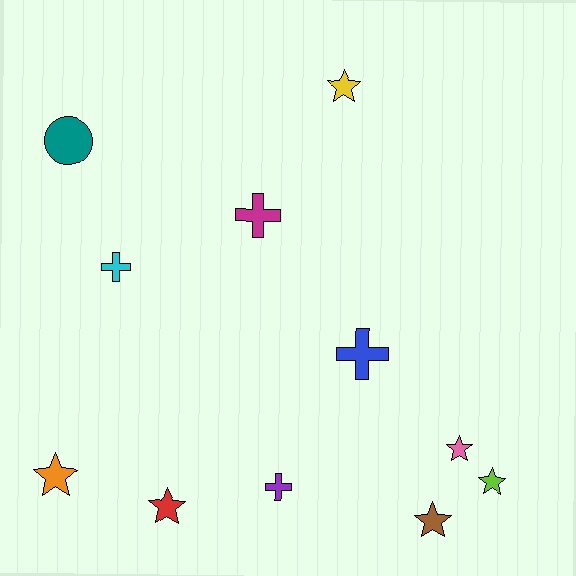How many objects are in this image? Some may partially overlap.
There are 11 objects.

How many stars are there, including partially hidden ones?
There are 6 stars.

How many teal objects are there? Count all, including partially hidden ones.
There is 1 teal object.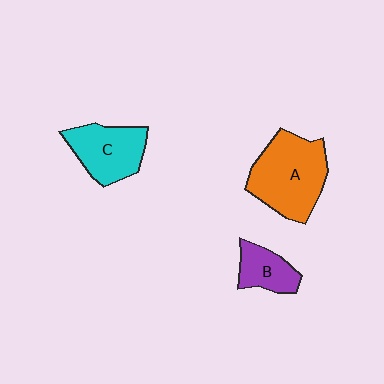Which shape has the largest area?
Shape A (orange).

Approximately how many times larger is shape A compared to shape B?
Approximately 2.3 times.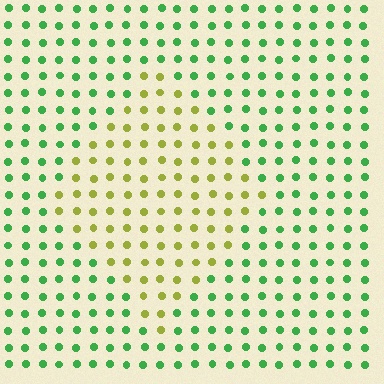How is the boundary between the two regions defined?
The boundary is defined purely by a slight shift in hue (about 57 degrees). Spacing, size, and orientation are identical on both sides.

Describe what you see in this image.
The image is filled with small green elements in a uniform arrangement. A diamond-shaped region is visible where the elements are tinted to a slightly different hue, forming a subtle color boundary.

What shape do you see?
I see a diamond.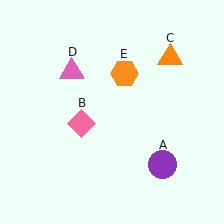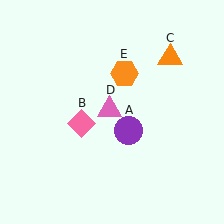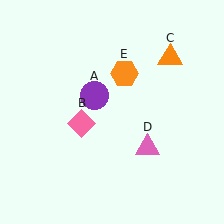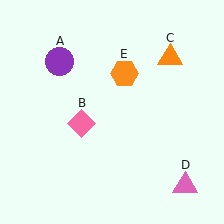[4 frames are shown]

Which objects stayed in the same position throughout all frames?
Pink diamond (object B) and orange triangle (object C) and orange hexagon (object E) remained stationary.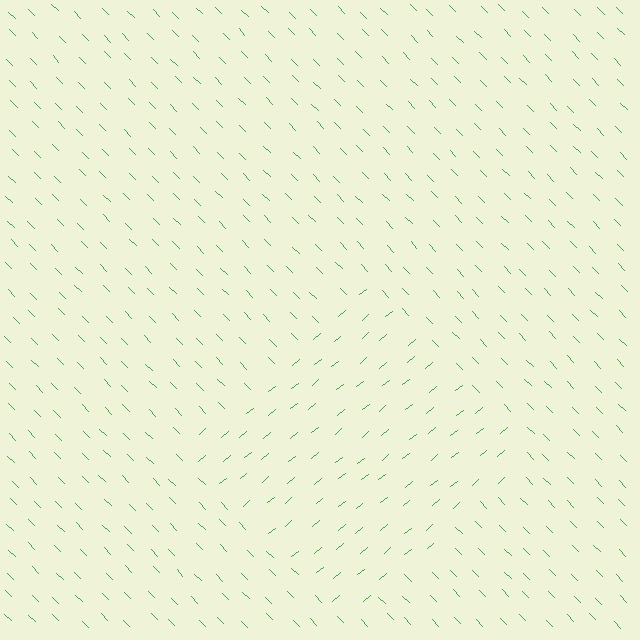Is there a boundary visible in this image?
Yes, there is a texture boundary formed by a change in line orientation.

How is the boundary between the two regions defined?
The boundary is defined purely by a change in line orientation (approximately 85 degrees difference). All lines are the same color and thickness.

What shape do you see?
I see a diamond.